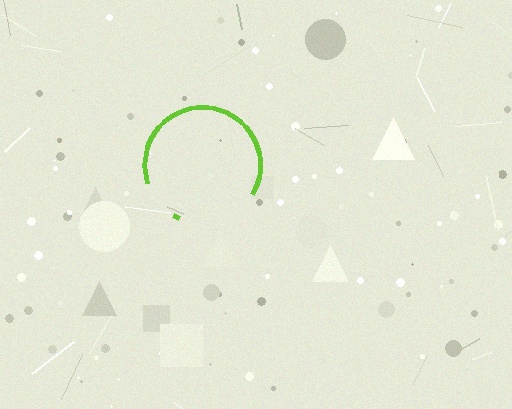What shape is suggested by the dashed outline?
The dashed outline suggests a circle.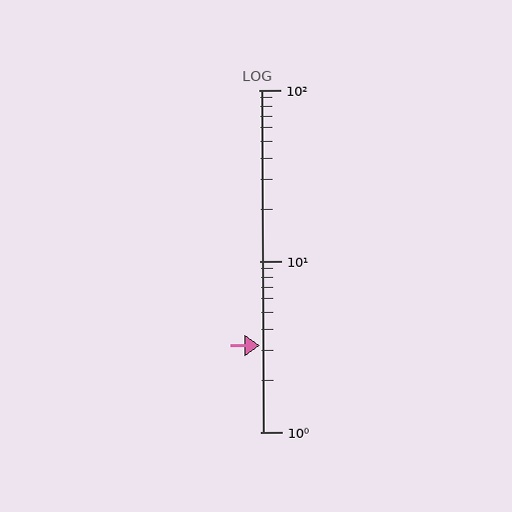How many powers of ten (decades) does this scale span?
The scale spans 2 decades, from 1 to 100.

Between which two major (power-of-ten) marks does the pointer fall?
The pointer is between 1 and 10.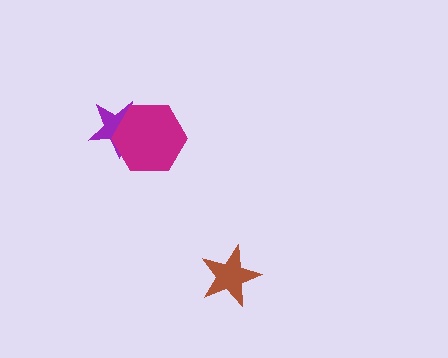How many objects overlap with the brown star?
0 objects overlap with the brown star.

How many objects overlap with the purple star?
1 object overlaps with the purple star.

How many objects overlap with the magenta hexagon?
1 object overlaps with the magenta hexagon.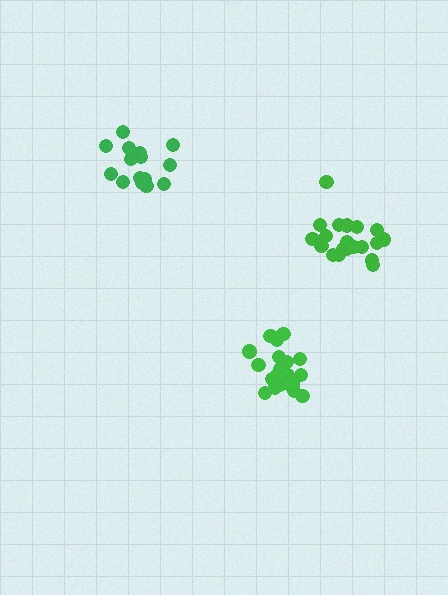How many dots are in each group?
Group 1: 15 dots, Group 2: 21 dots, Group 3: 21 dots (57 total).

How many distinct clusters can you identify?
There are 3 distinct clusters.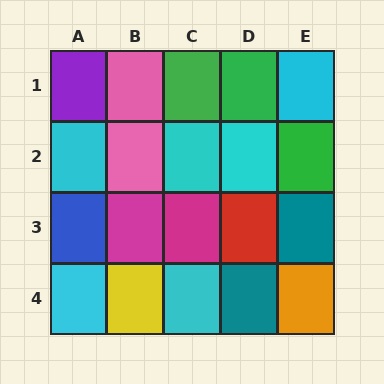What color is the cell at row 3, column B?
Magenta.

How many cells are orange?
1 cell is orange.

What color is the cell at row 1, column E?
Cyan.